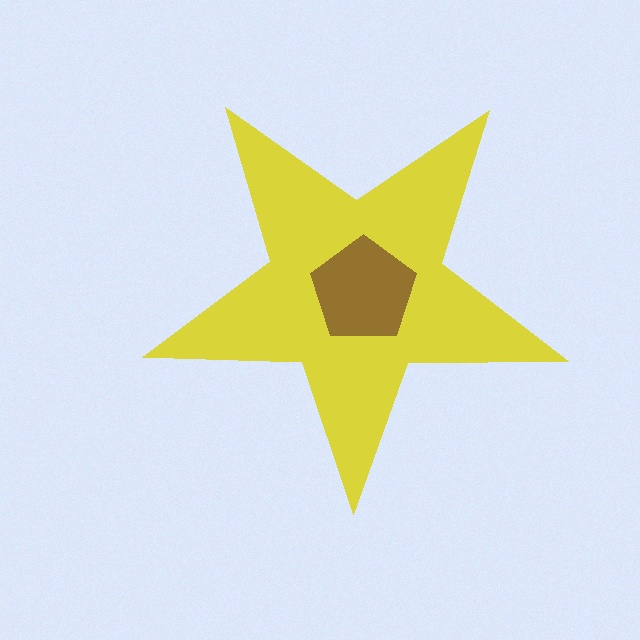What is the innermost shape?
The brown pentagon.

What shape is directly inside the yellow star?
The brown pentagon.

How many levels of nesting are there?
2.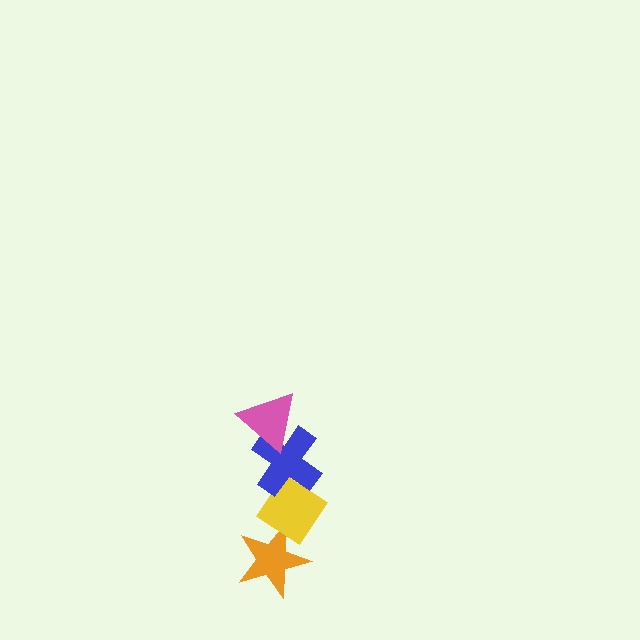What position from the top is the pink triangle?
The pink triangle is 1st from the top.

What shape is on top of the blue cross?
The pink triangle is on top of the blue cross.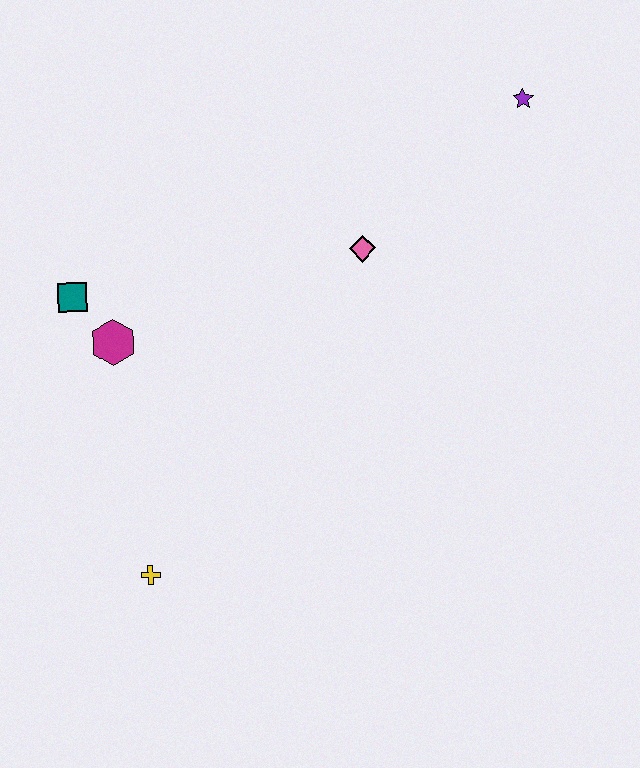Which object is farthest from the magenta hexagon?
The purple star is farthest from the magenta hexagon.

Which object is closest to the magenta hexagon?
The teal square is closest to the magenta hexagon.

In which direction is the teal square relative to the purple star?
The teal square is to the left of the purple star.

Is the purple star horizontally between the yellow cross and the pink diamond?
No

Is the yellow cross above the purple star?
No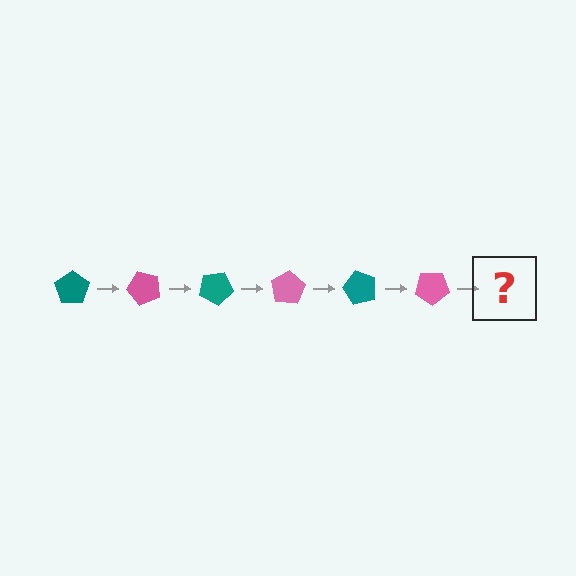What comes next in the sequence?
The next element should be a teal pentagon, rotated 300 degrees from the start.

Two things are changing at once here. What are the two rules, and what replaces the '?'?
The two rules are that it rotates 50 degrees each step and the color cycles through teal and pink. The '?' should be a teal pentagon, rotated 300 degrees from the start.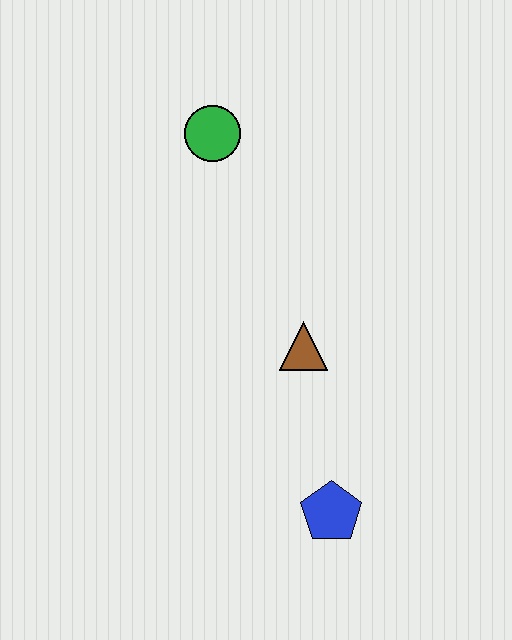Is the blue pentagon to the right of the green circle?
Yes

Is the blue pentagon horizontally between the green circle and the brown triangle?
No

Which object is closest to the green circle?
The brown triangle is closest to the green circle.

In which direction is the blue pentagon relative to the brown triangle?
The blue pentagon is below the brown triangle.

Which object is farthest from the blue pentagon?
The green circle is farthest from the blue pentagon.